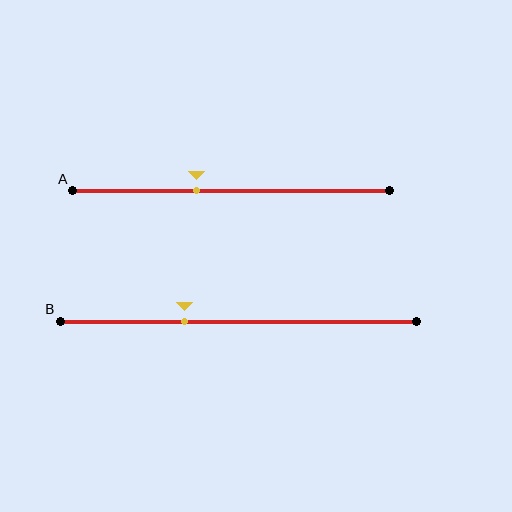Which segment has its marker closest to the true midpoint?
Segment A has its marker closest to the true midpoint.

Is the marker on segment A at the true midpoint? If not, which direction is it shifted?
No, the marker on segment A is shifted to the left by about 11% of the segment length.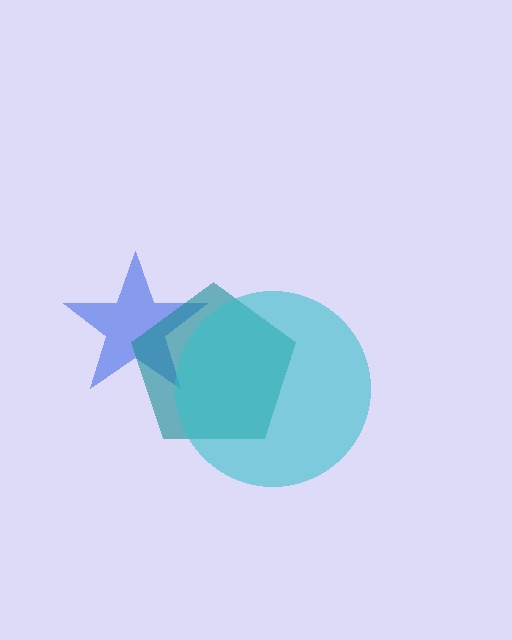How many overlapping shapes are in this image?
There are 3 overlapping shapes in the image.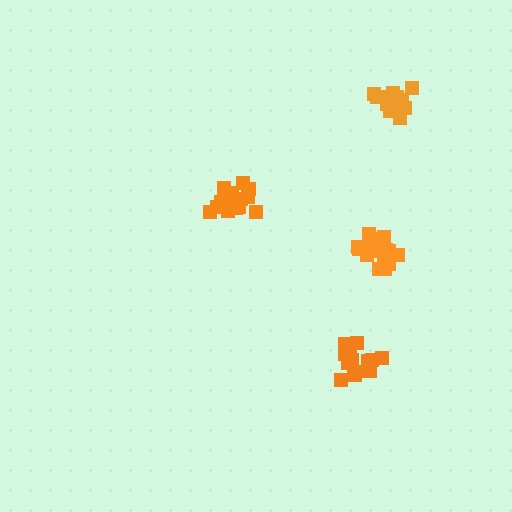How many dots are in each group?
Group 1: 17 dots, Group 2: 19 dots, Group 3: 17 dots, Group 4: 20 dots (73 total).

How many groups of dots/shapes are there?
There are 4 groups.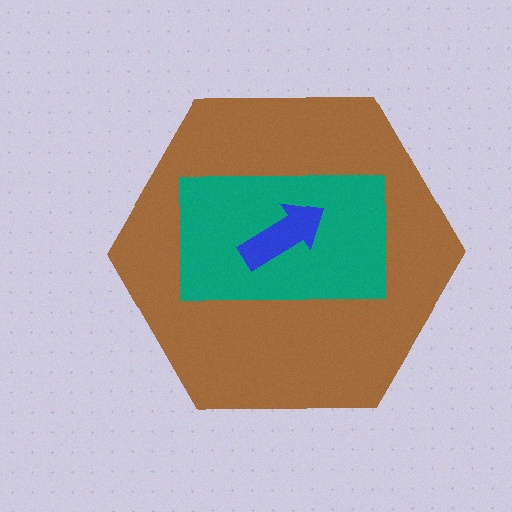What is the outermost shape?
The brown hexagon.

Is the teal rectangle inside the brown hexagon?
Yes.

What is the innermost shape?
The blue arrow.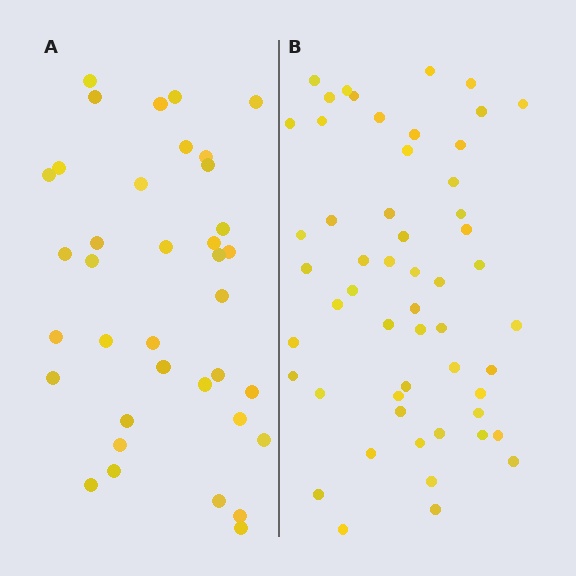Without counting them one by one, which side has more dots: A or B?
Region B (the right region) has more dots.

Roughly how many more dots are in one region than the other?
Region B has approximately 15 more dots than region A.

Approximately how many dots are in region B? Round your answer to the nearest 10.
About 50 dots. (The exact count is 54, which rounds to 50.)